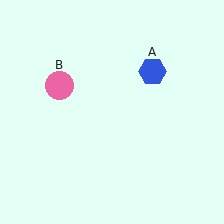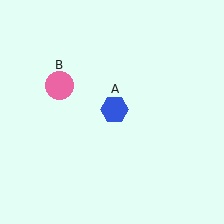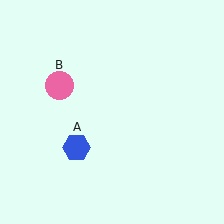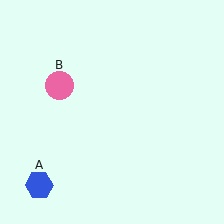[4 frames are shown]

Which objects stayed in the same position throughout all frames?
Pink circle (object B) remained stationary.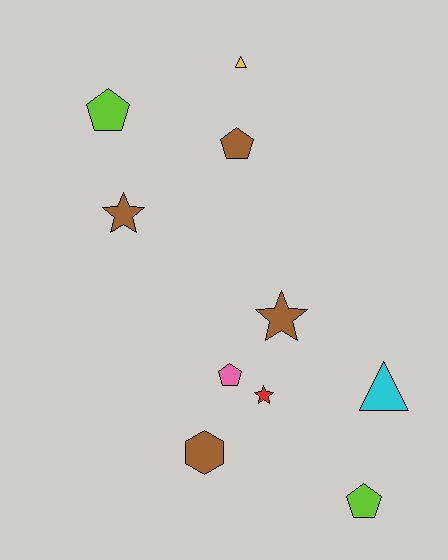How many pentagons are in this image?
There are 4 pentagons.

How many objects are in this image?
There are 10 objects.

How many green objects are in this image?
There are no green objects.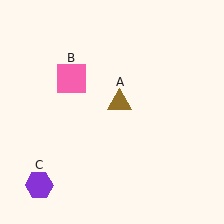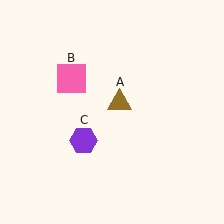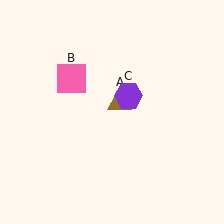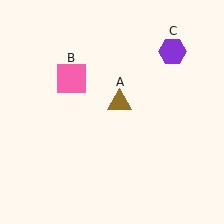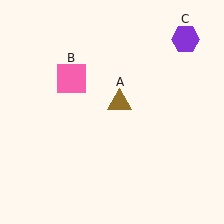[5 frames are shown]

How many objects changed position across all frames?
1 object changed position: purple hexagon (object C).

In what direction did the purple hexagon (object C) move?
The purple hexagon (object C) moved up and to the right.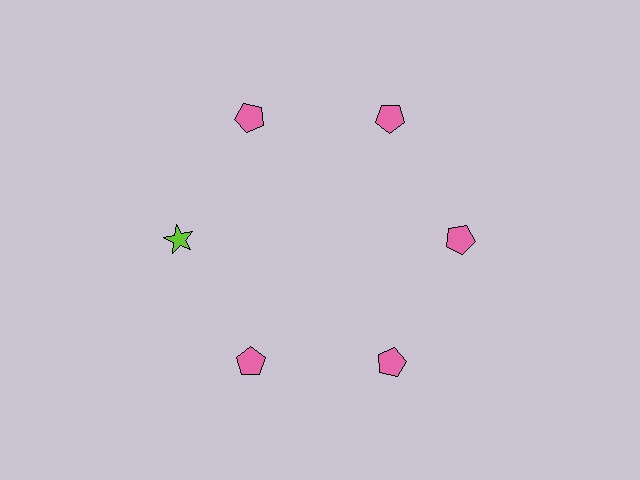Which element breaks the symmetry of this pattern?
The lime star at roughly the 9 o'clock position breaks the symmetry. All other shapes are pink pentagons.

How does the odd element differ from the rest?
It differs in both color (lime instead of pink) and shape (star instead of pentagon).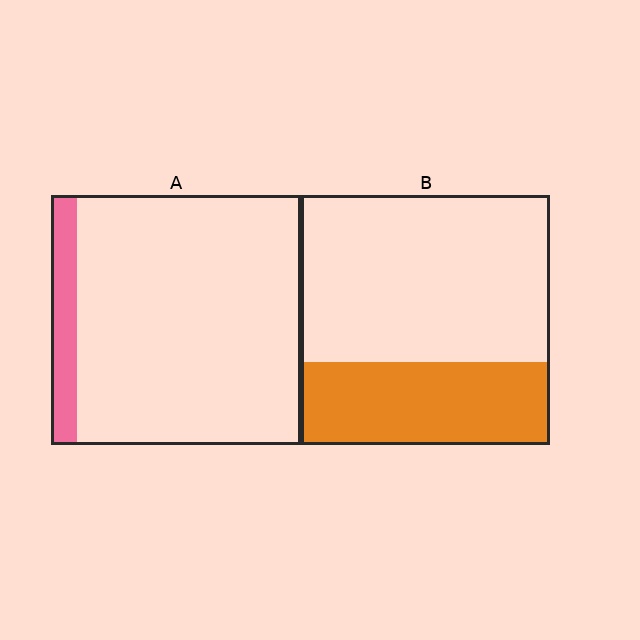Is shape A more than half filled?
No.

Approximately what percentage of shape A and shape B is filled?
A is approximately 10% and B is approximately 35%.